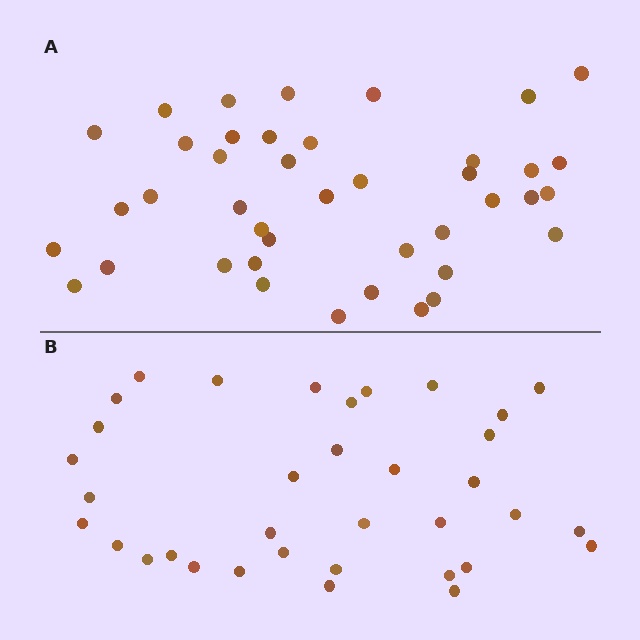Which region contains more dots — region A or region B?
Region A (the top region) has more dots.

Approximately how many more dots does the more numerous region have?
Region A has about 6 more dots than region B.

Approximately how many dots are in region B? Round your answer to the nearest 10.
About 40 dots. (The exact count is 35, which rounds to 40.)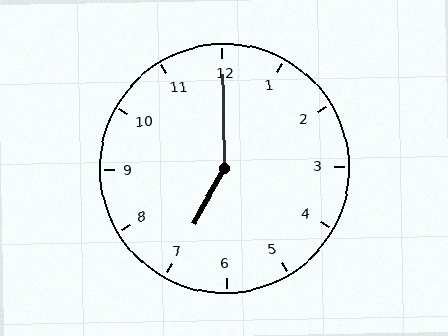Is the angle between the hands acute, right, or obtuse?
It is obtuse.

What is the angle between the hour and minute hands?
Approximately 150 degrees.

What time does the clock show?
7:00.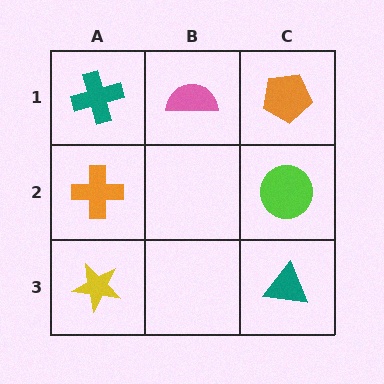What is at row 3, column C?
A teal triangle.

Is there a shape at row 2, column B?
No, that cell is empty.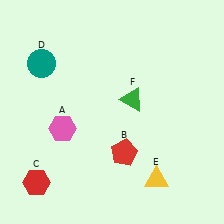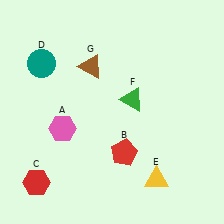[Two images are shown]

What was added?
A brown triangle (G) was added in Image 2.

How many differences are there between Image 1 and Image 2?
There is 1 difference between the two images.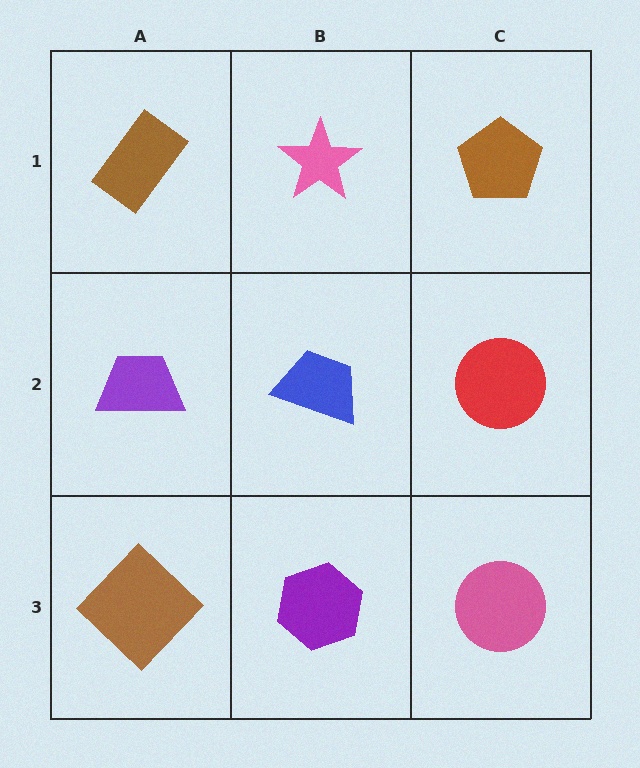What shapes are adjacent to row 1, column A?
A purple trapezoid (row 2, column A), a pink star (row 1, column B).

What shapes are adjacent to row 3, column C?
A red circle (row 2, column C), a purple hexagon (row 3, column B).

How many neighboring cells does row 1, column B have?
3.